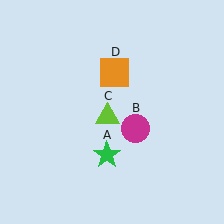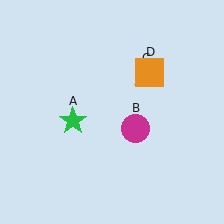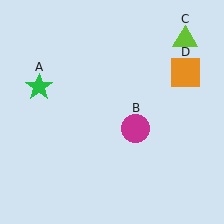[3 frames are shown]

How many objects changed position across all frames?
3 objects changed position: green star (object A), lime triangle (object C), orange square (object D).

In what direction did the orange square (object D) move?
The orange square (object D) moved right.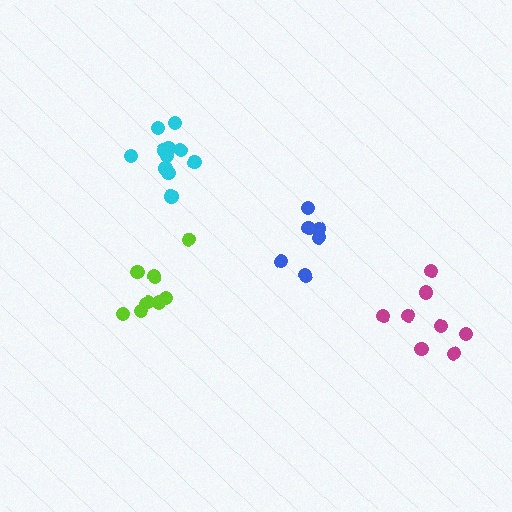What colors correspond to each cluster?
The clusters are colored: blue, magenta, cyan, lime.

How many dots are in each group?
Group 1: 6 dots, Group 2: 8 dots, Group 3: 11 dots, Group 4: 9 dots (34 total).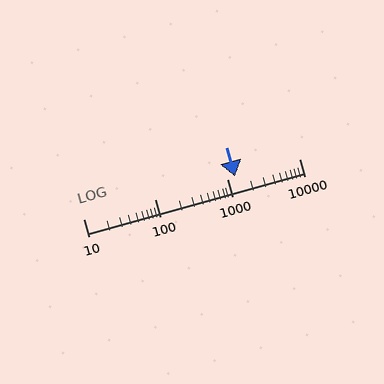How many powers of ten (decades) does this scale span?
The scale spans 3 decades, from 10 to 10000.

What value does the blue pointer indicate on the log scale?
The pointer indicates approximately 1300.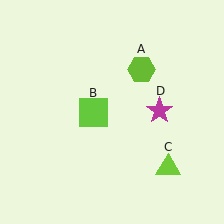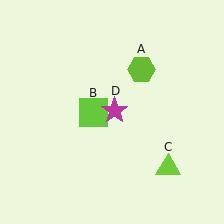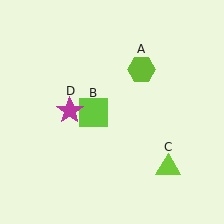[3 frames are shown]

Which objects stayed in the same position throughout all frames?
Lime hexagon (object A) and lime square (object B) and lime triangle (object C) remained stationary.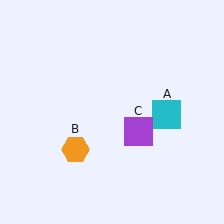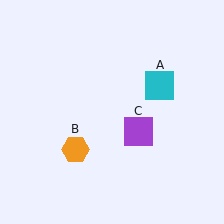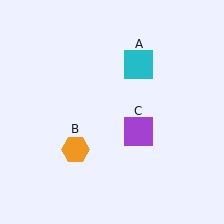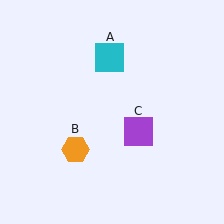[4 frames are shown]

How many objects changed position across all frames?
1 object changed position: cyan square (object A).